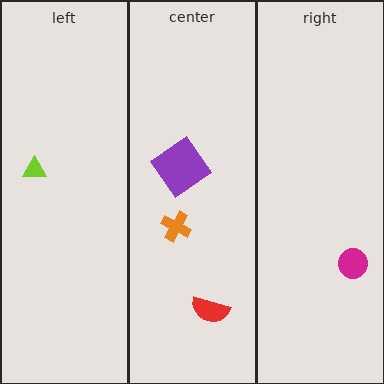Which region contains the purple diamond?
The center region.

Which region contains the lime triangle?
The left region.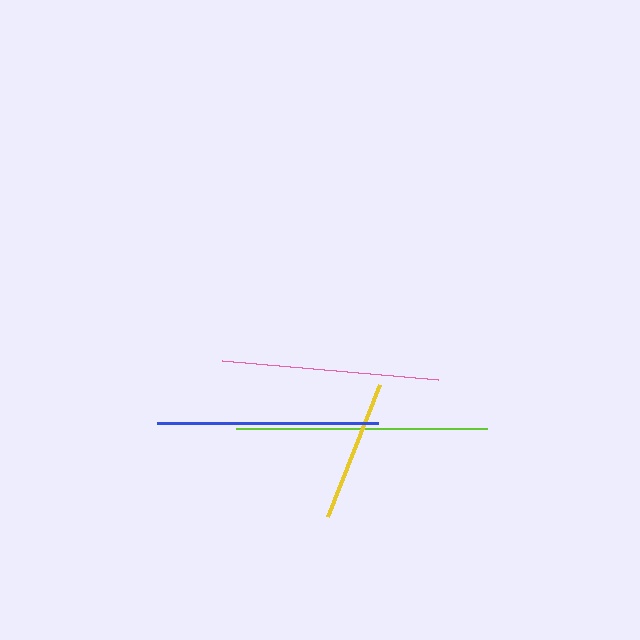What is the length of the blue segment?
The blue segment is approximately 221 pixels long.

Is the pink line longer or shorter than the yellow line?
The pink line is longer than the yellow line.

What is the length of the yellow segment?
The yellow segment is approximately 141 pixels long.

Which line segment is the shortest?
The yellow line is the shortest at approximately 141 pixels.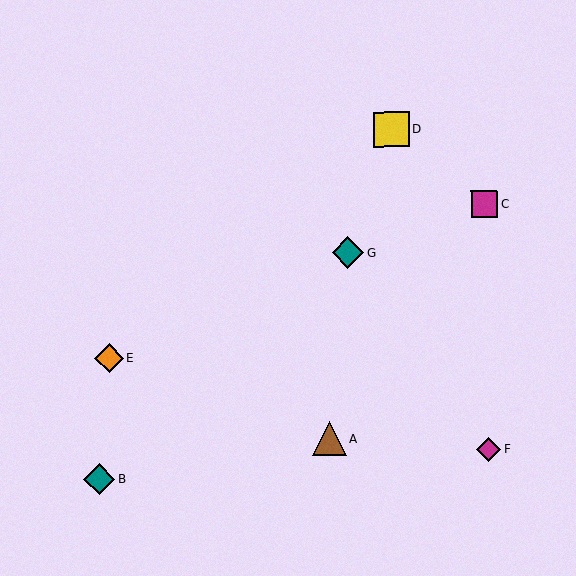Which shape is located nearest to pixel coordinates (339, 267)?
The teal diamond (labeled G) at (348, 252) is nearest to that location.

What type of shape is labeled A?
Shape A is a brown triangle.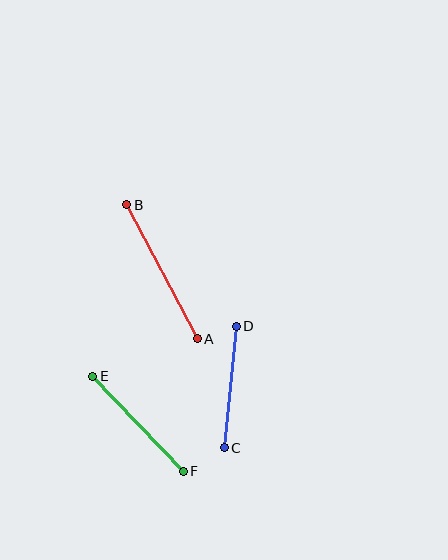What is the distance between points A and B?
The distance is approximately 151 pixels.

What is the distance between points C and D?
The distance is approximately 122 pixels.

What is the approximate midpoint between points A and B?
The midpoint is at approximately (162, 272) pixels.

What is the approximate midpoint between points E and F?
The midpoint is at approximately (138, 424) pixels.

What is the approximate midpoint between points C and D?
The midpoint is at approximately (230, 387) pixels.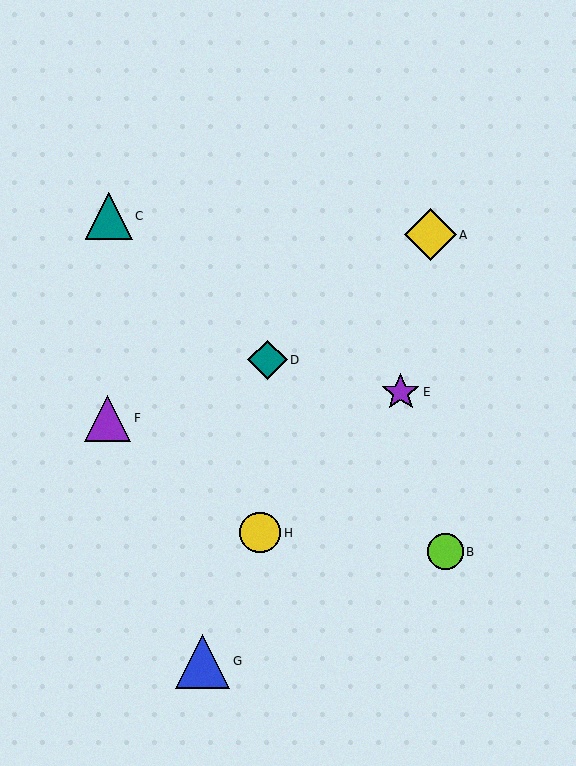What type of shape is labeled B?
Shape B is a lime circle.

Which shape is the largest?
The blue triangle (labeled G) is the largest.